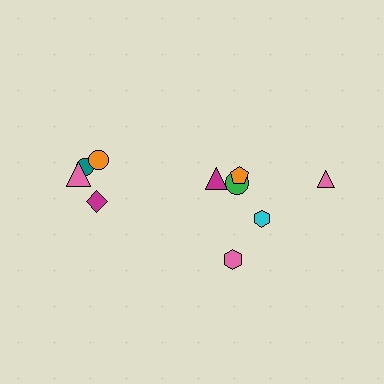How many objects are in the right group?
There are 6 objects.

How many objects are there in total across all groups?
There are 10 objects.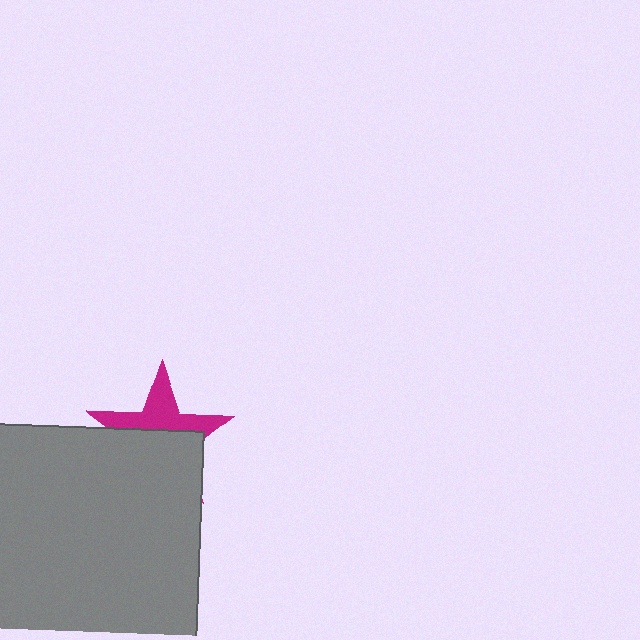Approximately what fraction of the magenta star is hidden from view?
Roughly 57% of the magenta star is hidden behind the gray square.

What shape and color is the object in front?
The object in front is a gray square.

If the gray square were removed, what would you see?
You would see the complete magenta star.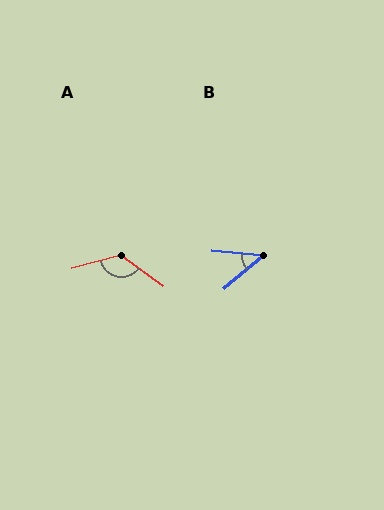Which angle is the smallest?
B, at approximately 45 degrees.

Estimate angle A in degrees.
Approximately 129 degrees.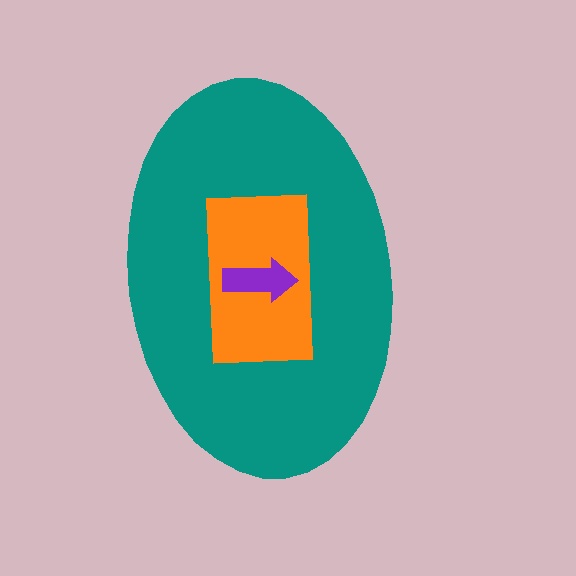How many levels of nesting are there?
3.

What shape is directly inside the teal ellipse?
The orange rectangle.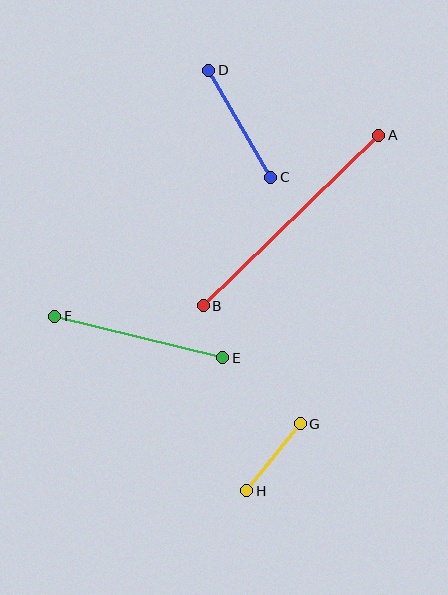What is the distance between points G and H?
The distance is approximately 86 pixels.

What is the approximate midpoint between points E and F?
The midpoint is at approximately (139, 337) pixels.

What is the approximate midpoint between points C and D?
The midpoint is at approximately (240, 124) pixels.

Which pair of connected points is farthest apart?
Points A and B are farthest apart.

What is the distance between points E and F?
The distance is approximately 173 pixels.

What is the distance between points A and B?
The distance is approximately 245 pixels.